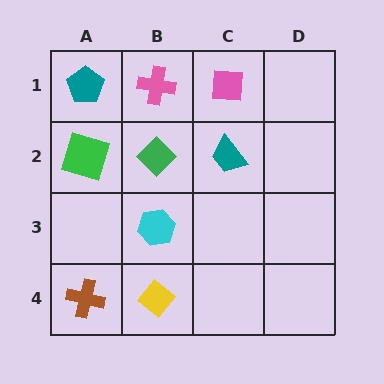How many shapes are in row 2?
3 shapes.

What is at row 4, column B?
A yellow diamond.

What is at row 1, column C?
A pink square.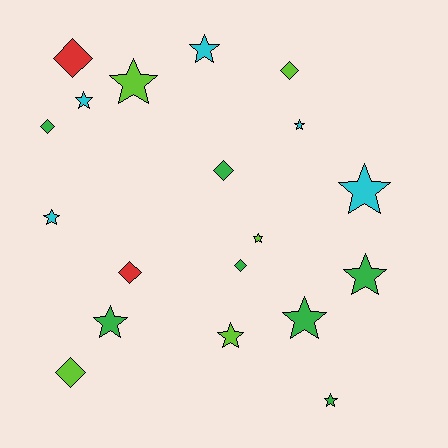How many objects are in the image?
There are 19 objects.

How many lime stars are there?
There are 3 lime stars.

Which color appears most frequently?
Green, with 7 objects.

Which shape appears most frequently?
Star, with 12 objects.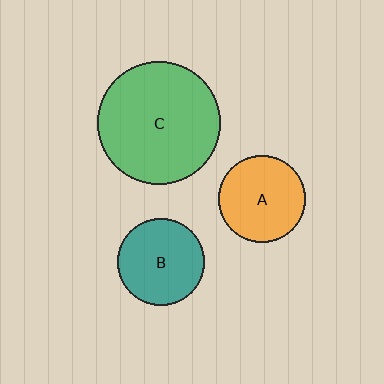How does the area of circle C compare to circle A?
Approximately 2.0 times.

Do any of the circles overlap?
No, none of the circles overlap.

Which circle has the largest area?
Circle C (green).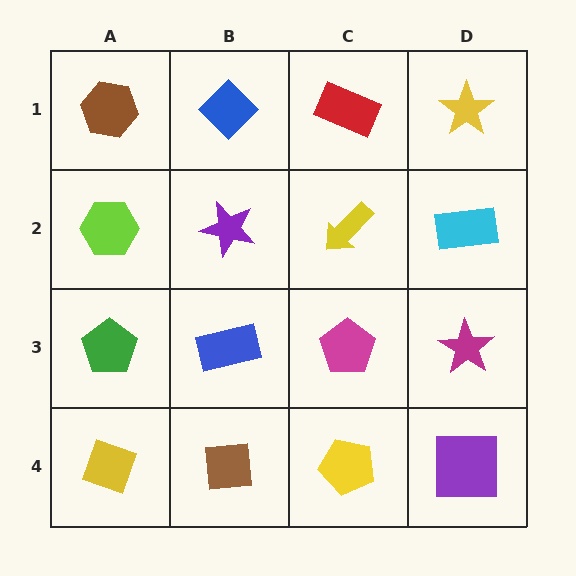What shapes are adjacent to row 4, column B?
A blue rectangle (row 3, column B), a yellow diamond (row 4, column A), a yellow pentagon (row 4, column C).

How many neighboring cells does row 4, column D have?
2.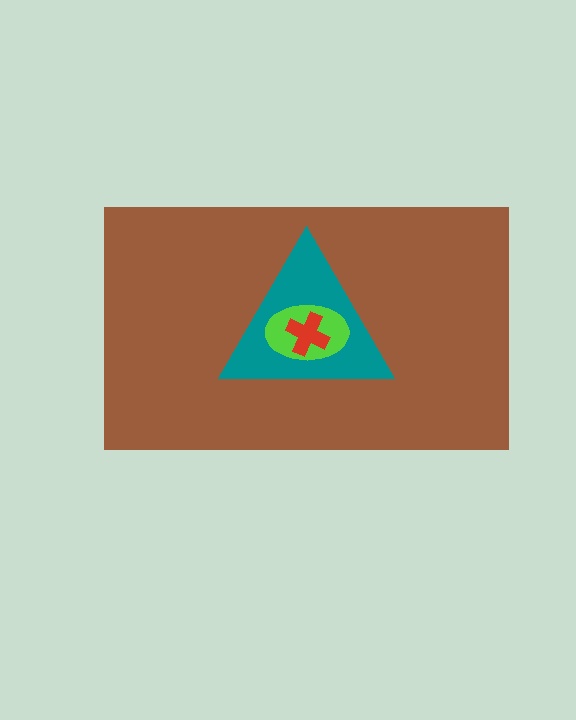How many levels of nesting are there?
4.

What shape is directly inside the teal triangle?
The lime ellipse.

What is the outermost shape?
The brown rectangle.